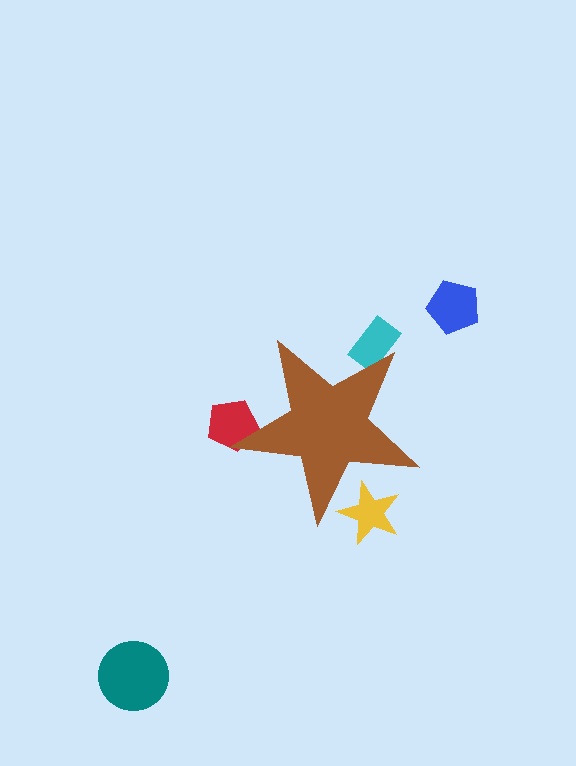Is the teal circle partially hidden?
No, the teal circle is fully visible.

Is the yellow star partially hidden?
Yes, the yellow star is partially hidden behind the brown star.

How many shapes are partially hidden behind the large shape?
3 shapes are partially hidden.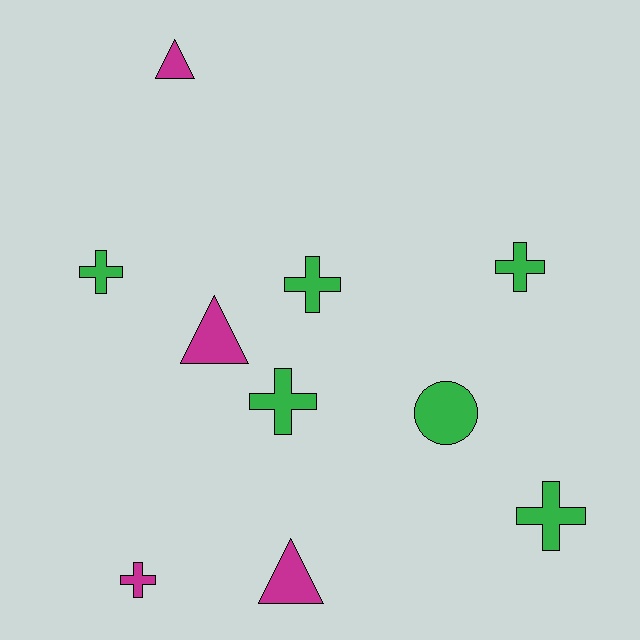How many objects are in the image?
There are 10 objects.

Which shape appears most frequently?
Cross, with 6 objects.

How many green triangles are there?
There are no green triangles.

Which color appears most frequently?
Green, with 6 objects.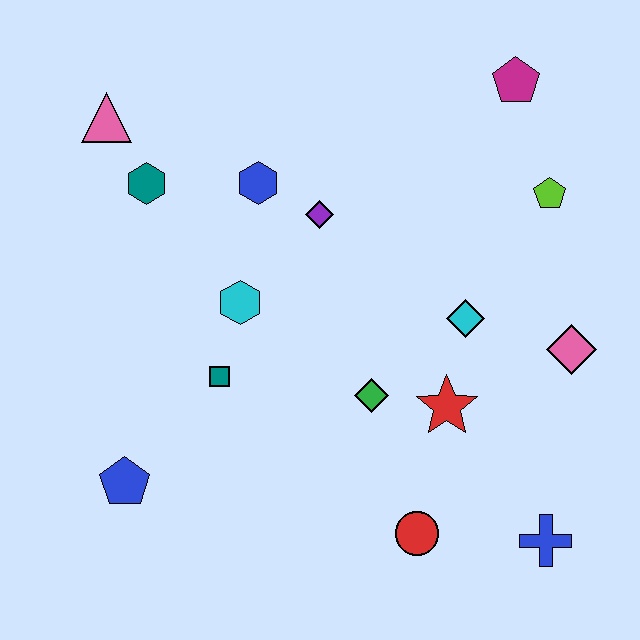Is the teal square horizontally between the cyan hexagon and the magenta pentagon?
No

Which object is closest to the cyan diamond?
The red star is closest to the cyan diamond.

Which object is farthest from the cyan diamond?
The pink triangle is farthest from the cyan diamond.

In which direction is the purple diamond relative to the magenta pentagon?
The purple diamond is to the left of the magenta pentagon.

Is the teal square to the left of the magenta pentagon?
Yes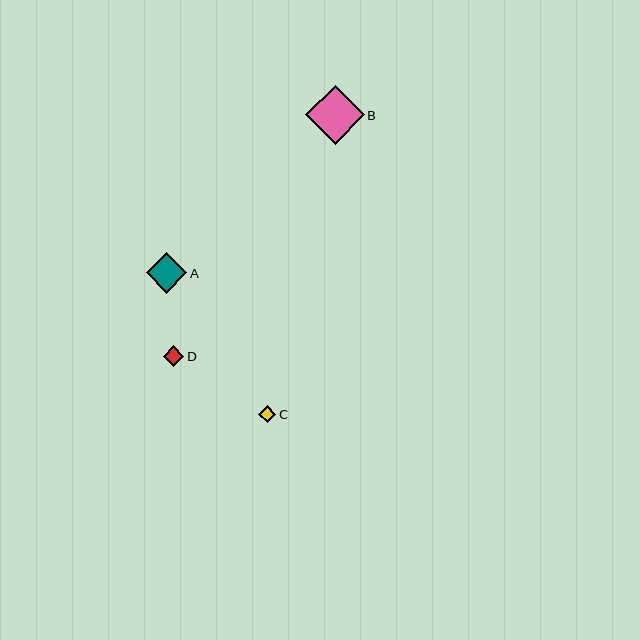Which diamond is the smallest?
Diamond C is the smallest with a size of approximately 17 pixels.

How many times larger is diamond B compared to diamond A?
Diamond B is approximately 1.4 times the size of diamond A.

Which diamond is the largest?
Diamond B is the largest with a size of approximately 58 pixels.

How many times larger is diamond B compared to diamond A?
Diamond B is approximately 1.4 times the size of diamond A.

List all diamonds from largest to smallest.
From largest to smallest: B, A, D, C.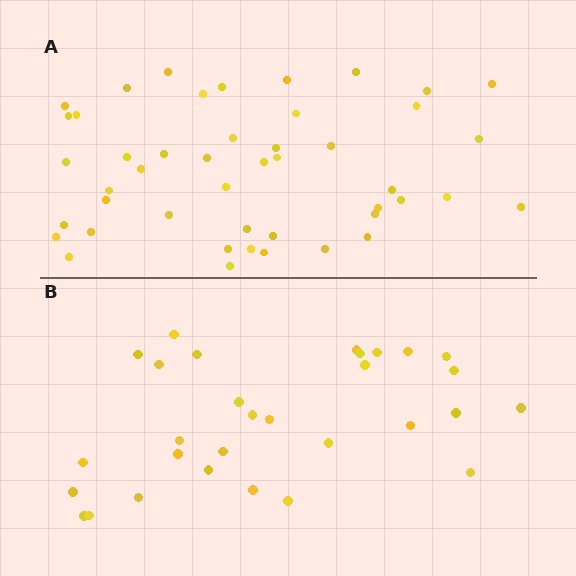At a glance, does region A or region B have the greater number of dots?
Region A (the top region) has more dots.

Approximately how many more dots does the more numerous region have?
Region A has approximately 15 more dots than region B.